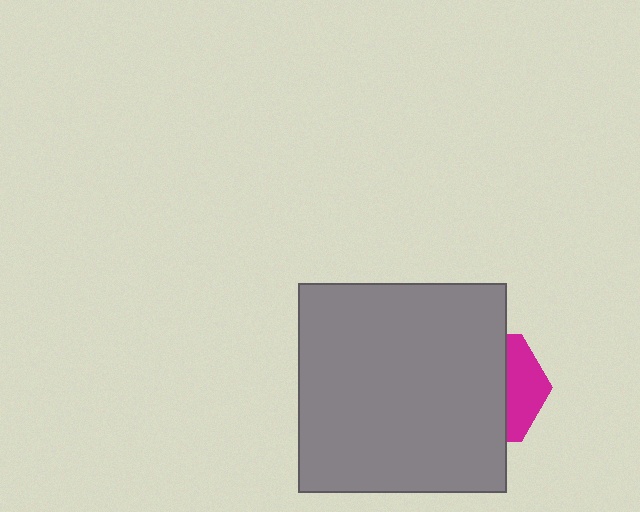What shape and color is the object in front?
The object in front is a gray square.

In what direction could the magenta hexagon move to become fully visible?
The magenta hexagon could move right. That would shift it out from behind the gray square entirely.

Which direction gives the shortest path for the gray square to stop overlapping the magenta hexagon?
Moving left gives the shortest separation.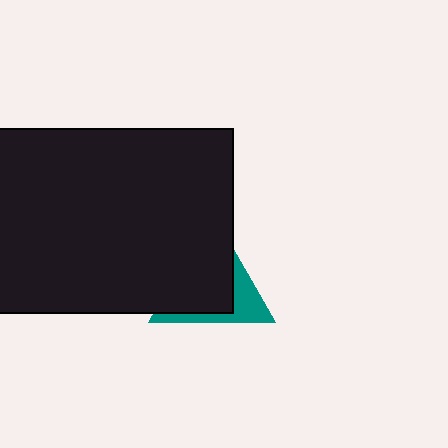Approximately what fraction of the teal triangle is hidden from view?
Roughly 66% of the teal triangle is hidden behind the black rectangle.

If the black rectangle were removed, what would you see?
You would see the complete teal triangle.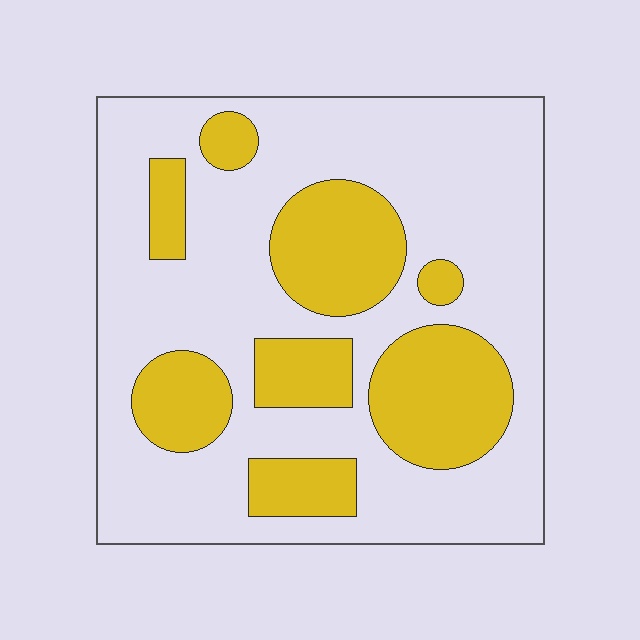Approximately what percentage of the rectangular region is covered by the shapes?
Approximately 30%.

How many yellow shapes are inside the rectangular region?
8.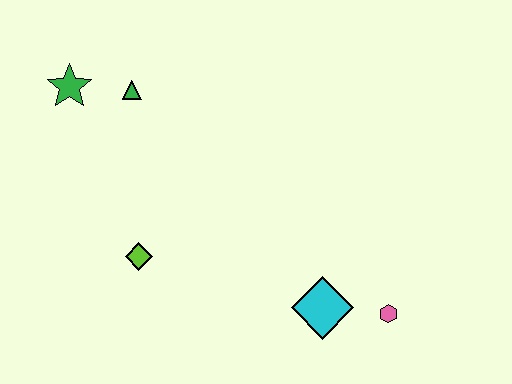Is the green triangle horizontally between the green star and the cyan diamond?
Yes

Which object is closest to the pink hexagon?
The cyan diamond is closest to the pink hexagon.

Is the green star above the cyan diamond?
Yes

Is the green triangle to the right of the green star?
Yes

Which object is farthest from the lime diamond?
The pink hexagon is farthest from the lime diamond.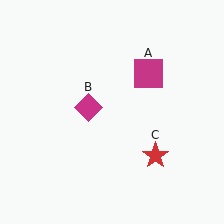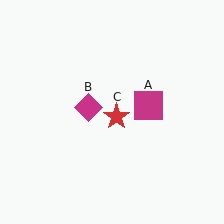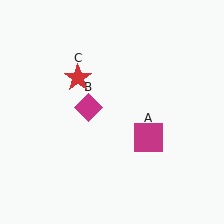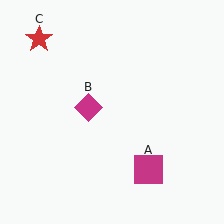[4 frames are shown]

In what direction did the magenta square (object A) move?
The magenta square (object A) moved down.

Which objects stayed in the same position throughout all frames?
Magenta diamond (object B) remained stationary.